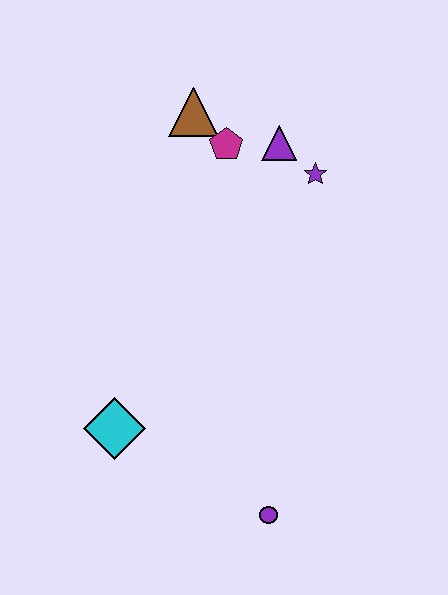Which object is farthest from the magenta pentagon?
The purple circle is farthest from the magenta pentagon.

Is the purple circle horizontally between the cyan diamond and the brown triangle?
No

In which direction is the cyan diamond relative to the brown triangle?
The cyan diamond is below the brown triangle.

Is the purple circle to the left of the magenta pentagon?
No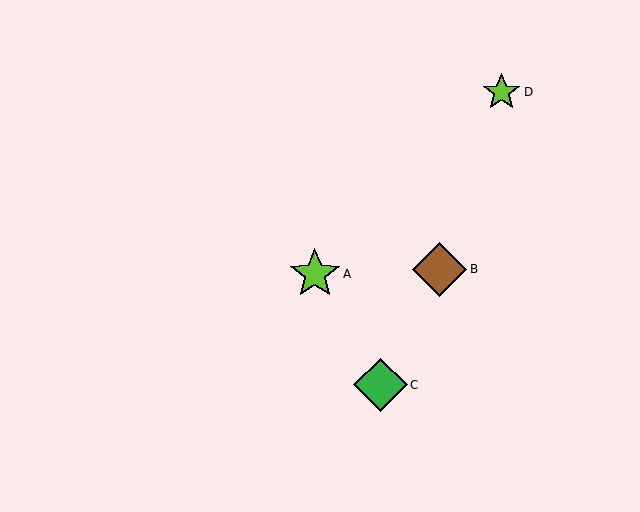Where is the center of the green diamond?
The center of the green diamond is at (380, 385).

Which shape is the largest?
The brown diamond (labeled B) is the largest.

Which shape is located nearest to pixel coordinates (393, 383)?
The green diamond (labeled C) at (380, 385) is nearest to that location.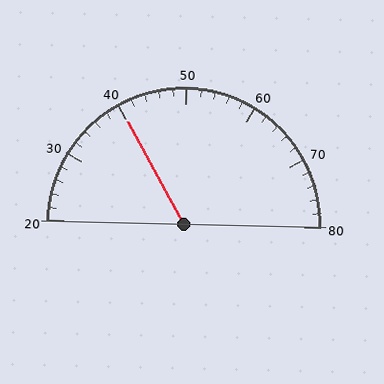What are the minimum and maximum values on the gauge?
The gauge ranges from 20 to 80.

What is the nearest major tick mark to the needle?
The nearest major tick mark is 40.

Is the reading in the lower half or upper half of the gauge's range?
The reading is in the lower half of the range (20 to 80).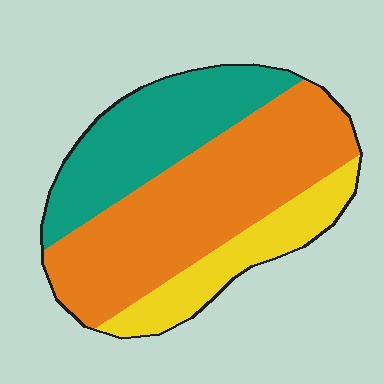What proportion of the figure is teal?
Teal takes up between a sixth and a third of the figure.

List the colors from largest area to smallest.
From largest to smallest: orange, teal, yellow.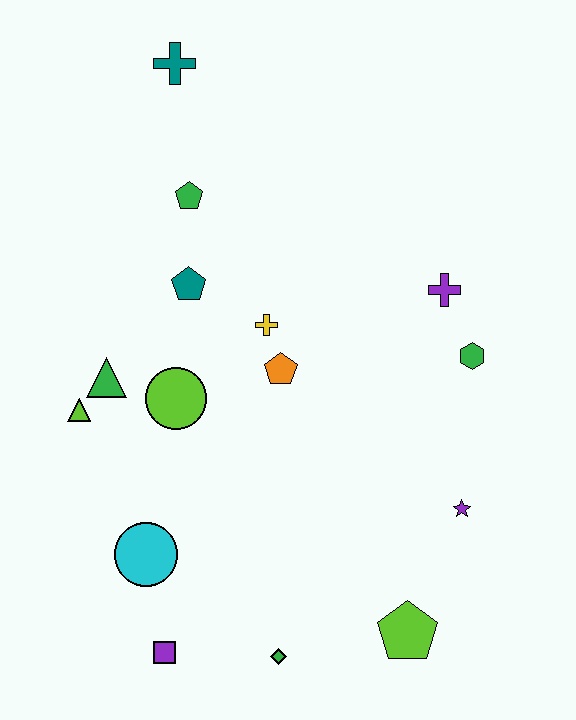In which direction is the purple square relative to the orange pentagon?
The purple square is below the orange pentagon.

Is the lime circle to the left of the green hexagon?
Yes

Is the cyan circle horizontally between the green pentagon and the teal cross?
No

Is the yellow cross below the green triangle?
No